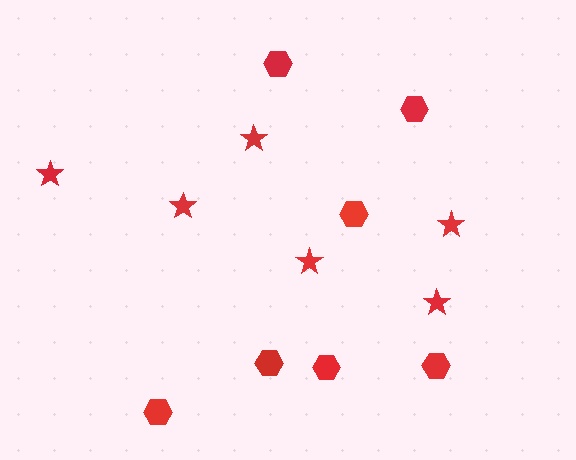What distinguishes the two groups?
There are 2 groups: one group of stars (6) and one group of hexagons (7).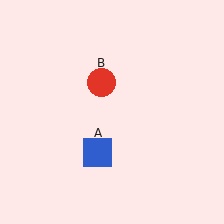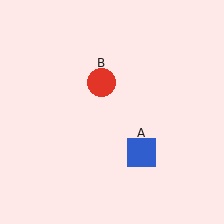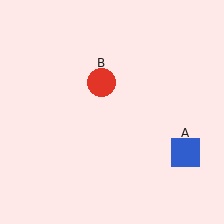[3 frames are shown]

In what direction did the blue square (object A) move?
The blue square (object A) moved right.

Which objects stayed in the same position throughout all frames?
Red circle (object B) remained stationary.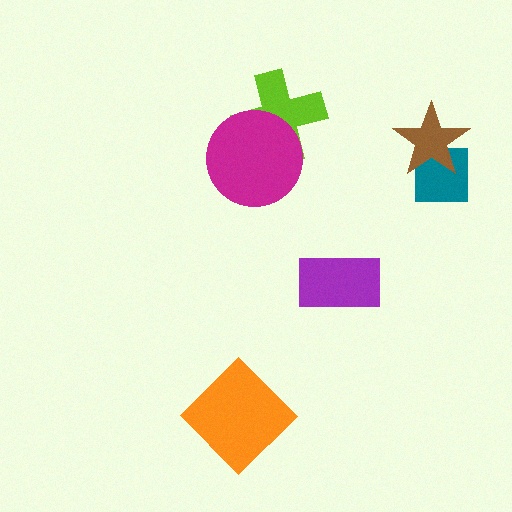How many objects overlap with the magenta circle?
1 object overlaps with the magenta circle.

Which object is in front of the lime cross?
The magenta circle is in front of the lime cross.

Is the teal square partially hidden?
Yes, it is partially covered by another shape.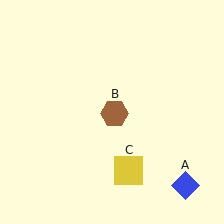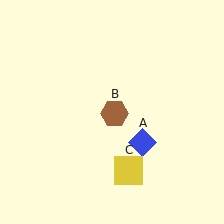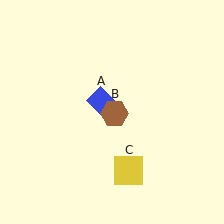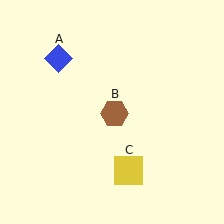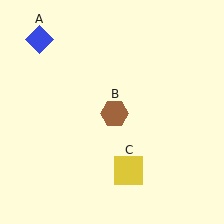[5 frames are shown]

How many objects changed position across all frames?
1 object changed position: blue diamond (object A).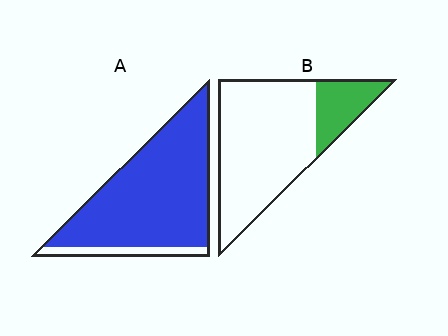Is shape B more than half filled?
No.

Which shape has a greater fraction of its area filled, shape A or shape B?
Shape A.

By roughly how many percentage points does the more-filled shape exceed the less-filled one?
By roughly 70 percentage points (A over B).